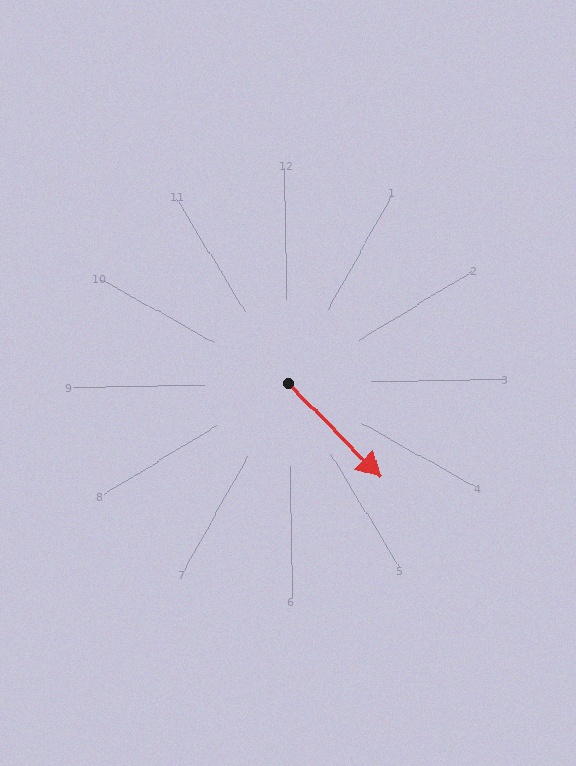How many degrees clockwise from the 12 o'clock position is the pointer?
Approximately 137 degrees.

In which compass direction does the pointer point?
Southeast.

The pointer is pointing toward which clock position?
Roughly 5 o'clock.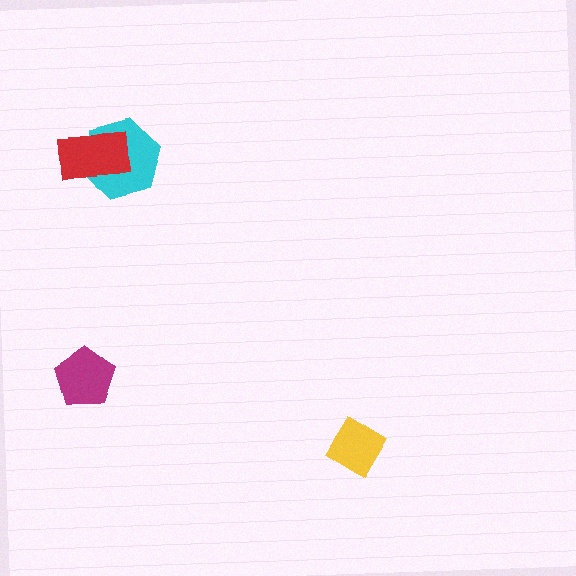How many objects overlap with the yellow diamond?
0 objects overlap with the yellow diamond.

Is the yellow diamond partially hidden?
No, no other shape covers it.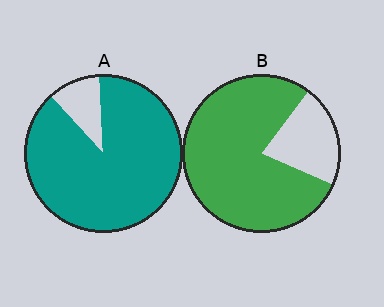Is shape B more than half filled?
Yes.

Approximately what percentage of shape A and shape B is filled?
A is approximately 90% and B is approximately 80%.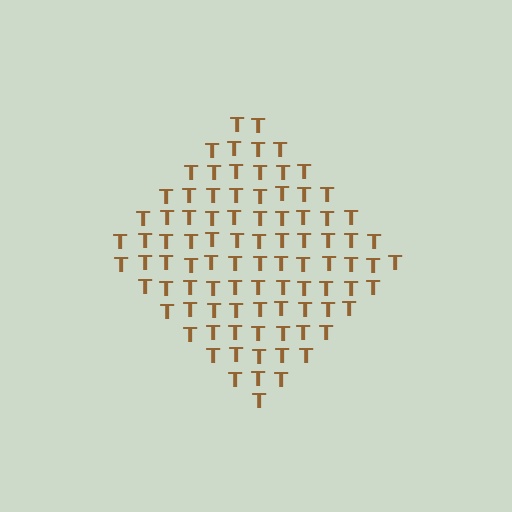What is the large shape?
The large shape is a diamond.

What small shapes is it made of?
It is made of small letter T's.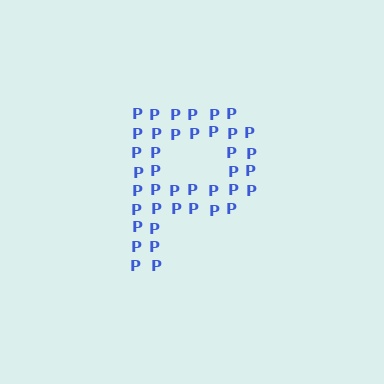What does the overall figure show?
The overall figure shows the letter P.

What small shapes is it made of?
It is made of small letter P's.